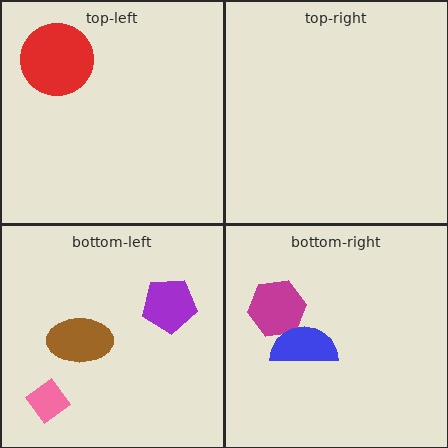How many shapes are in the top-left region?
1.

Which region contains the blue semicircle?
The bottom-right region.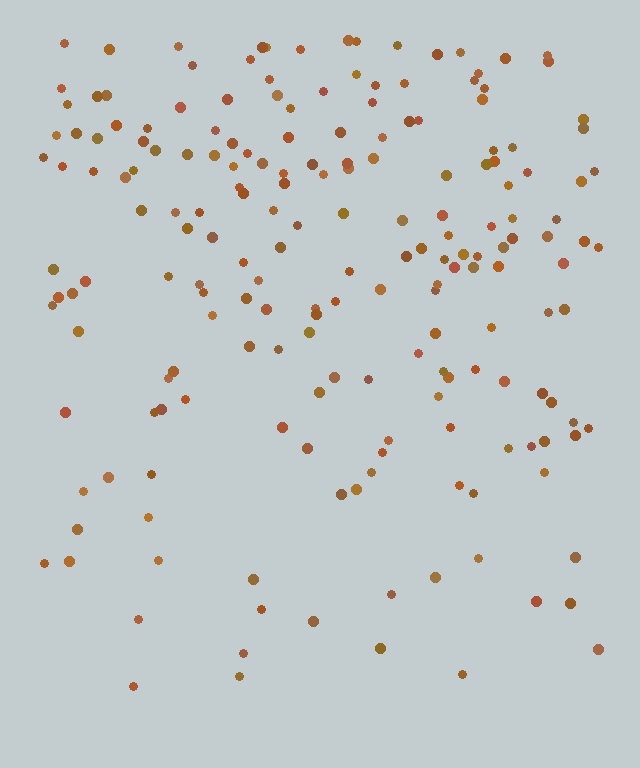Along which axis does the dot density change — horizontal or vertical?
Vertical.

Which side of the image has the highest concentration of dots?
The top.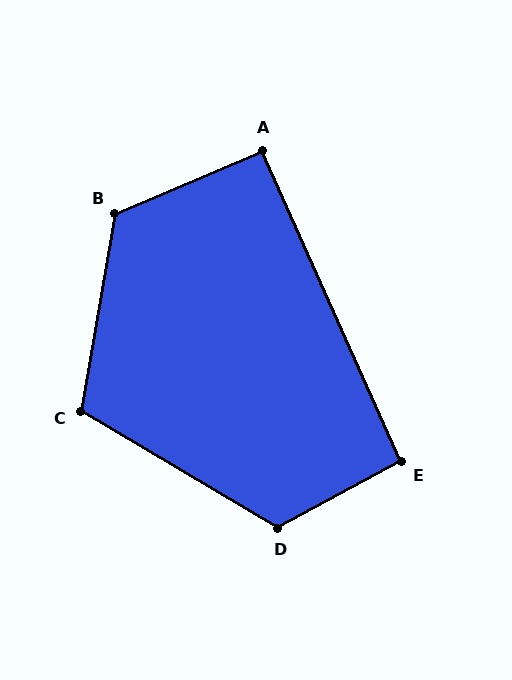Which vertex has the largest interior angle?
B, at approximately 123 degrees.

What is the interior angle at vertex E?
Approximately 94 degrees (approximately right).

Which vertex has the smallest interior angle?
A, at approximately 91 degrees.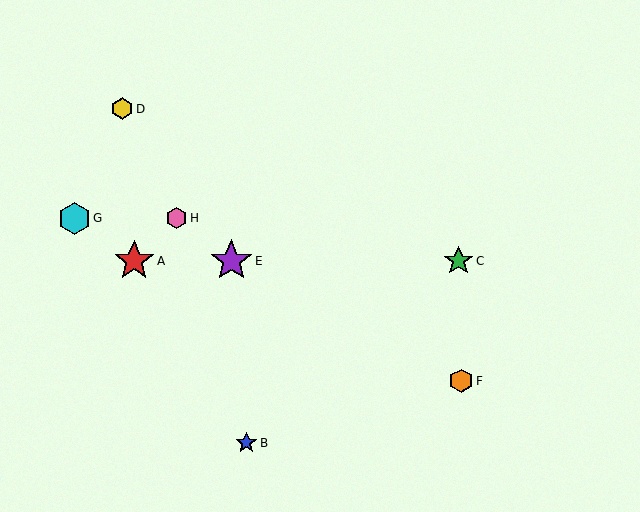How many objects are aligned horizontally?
3 objects (A, C, E) are aligned horizontally.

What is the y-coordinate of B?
Object B is at y≈443.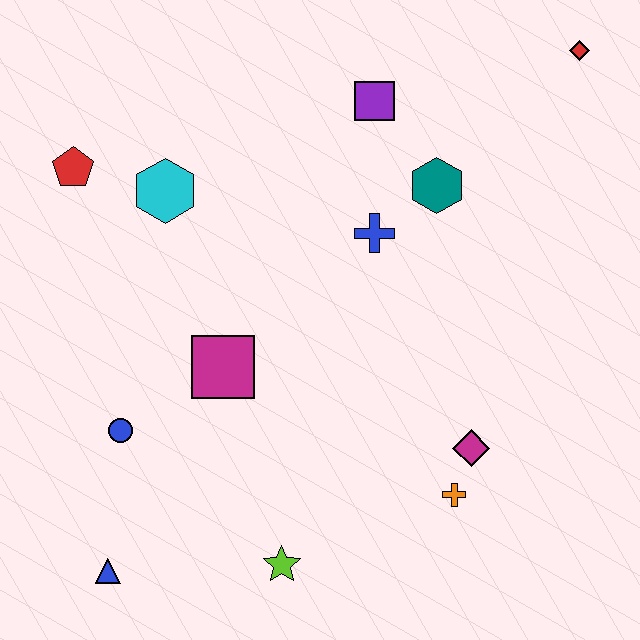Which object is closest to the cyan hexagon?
The red pentagon is closest to the cyan hexagon.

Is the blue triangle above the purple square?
No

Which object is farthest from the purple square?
The blue triangle is farthest from the purple square.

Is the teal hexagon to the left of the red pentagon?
No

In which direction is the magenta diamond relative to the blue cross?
The magenta diamond is below the blue cross.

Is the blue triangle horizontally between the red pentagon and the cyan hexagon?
Yes